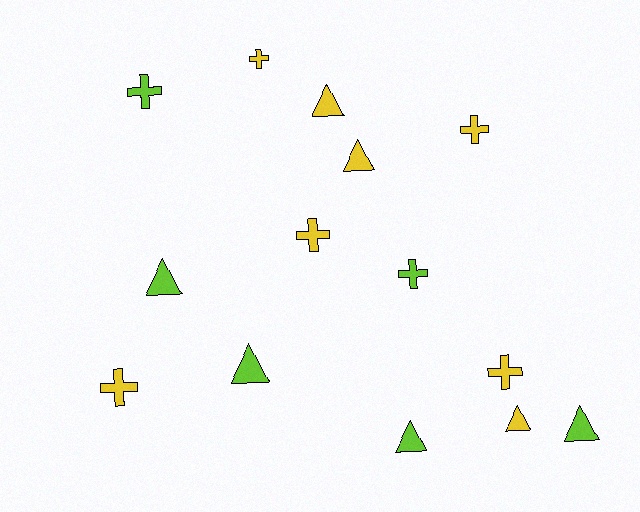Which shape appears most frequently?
Cross, with 7 objects.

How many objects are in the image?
There are 14 objects.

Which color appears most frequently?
Yellow, with 8 objects.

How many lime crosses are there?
There are 2 lime crosses.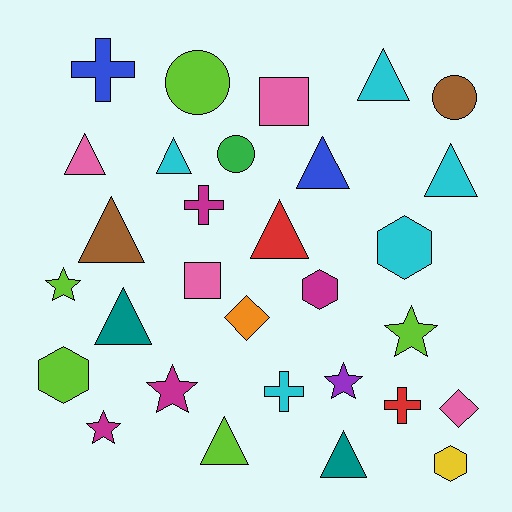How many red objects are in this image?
There are 2 red objects.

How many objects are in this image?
There are 30 objects.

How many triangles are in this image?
There are 10 triangles.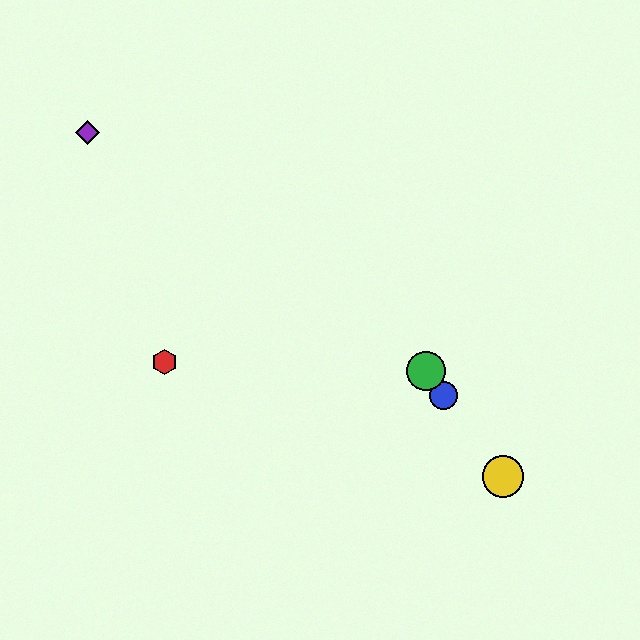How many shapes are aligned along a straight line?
3 shapes (the blue circle, the green circle, the yellow circle) are aligned along a straight line.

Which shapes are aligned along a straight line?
The blue circle, the green circle, the yellow circle are aligned along a straight line.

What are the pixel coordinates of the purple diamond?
The purple diamond is at (87, 133).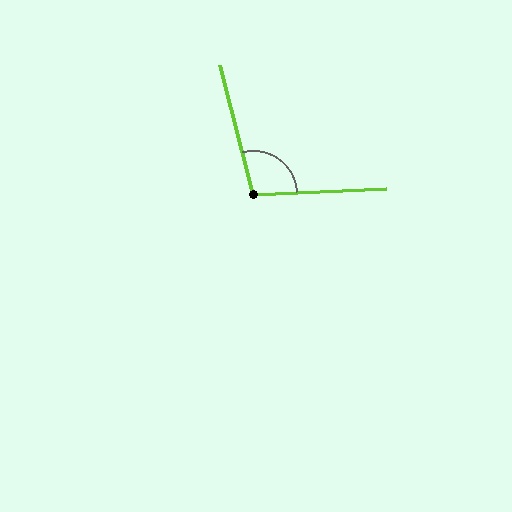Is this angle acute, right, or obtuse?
It is obtuse.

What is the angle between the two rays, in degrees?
Approximately 102 degrees.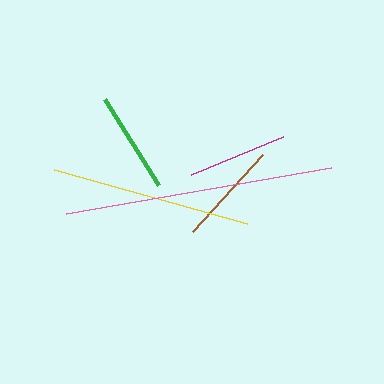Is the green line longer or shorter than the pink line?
The pink line is longer than the green line.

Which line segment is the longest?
The pink line is the longest at approximately 269 pixels.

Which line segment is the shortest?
The magenta line is the shortest at approximately 100 pixels.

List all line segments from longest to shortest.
From longest to shortest: pink, yellow, brown, green, magenta.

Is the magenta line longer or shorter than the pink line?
The pink line is longer than the magenta line.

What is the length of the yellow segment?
The yellow segment is approximately 200 pixels long.